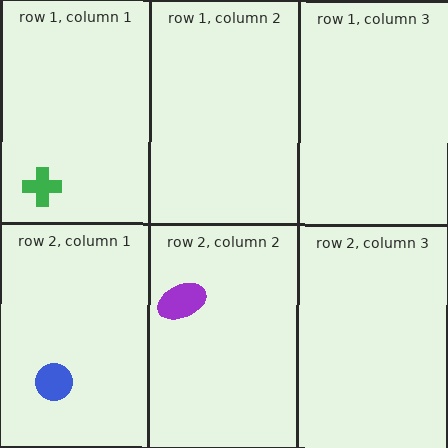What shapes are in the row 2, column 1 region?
The blue circle.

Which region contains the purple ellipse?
The row 2, column 2 region.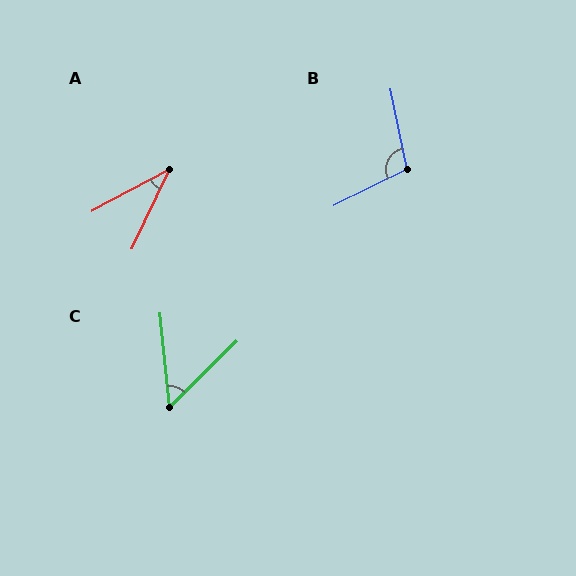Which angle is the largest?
B, at approximately 105 degrees.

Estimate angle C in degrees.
Approximately 51 degrees.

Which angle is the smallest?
A, at approximately 36 degrees.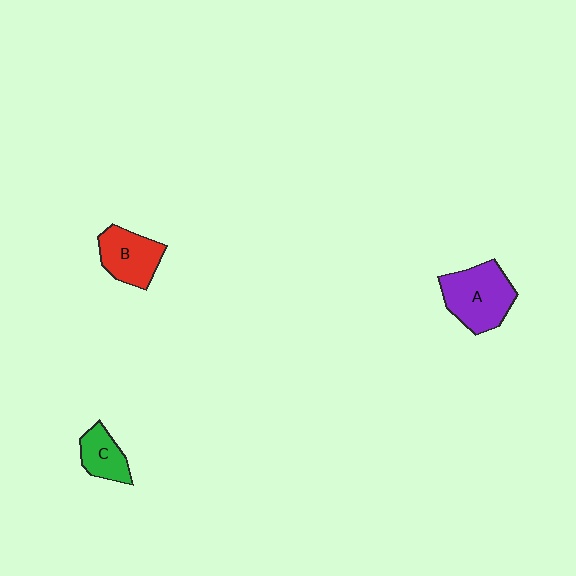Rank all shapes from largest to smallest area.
From largest to smallest: A (purple), B (red), C (green).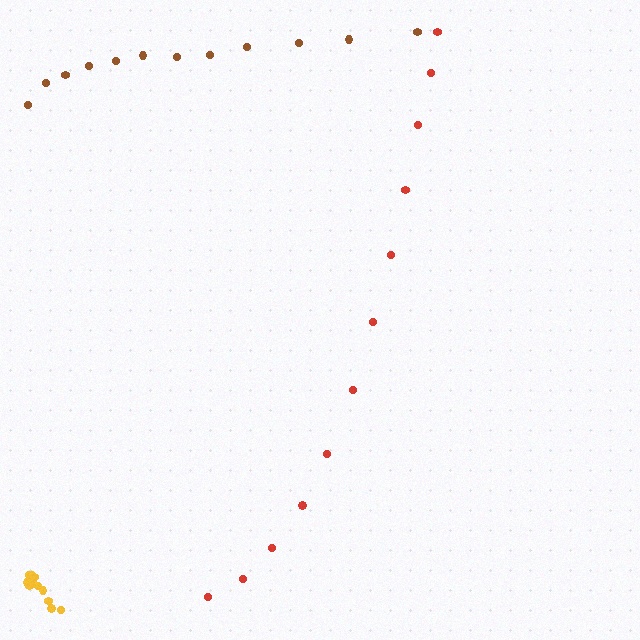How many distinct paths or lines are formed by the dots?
There are 3 distinct paths.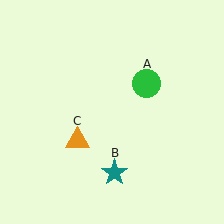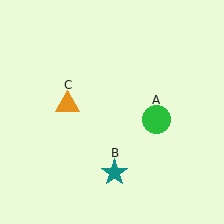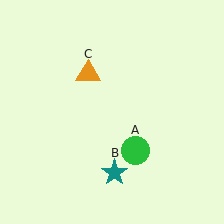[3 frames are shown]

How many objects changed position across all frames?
2 objects changed position: green circle (object A), orange triangle (object C).